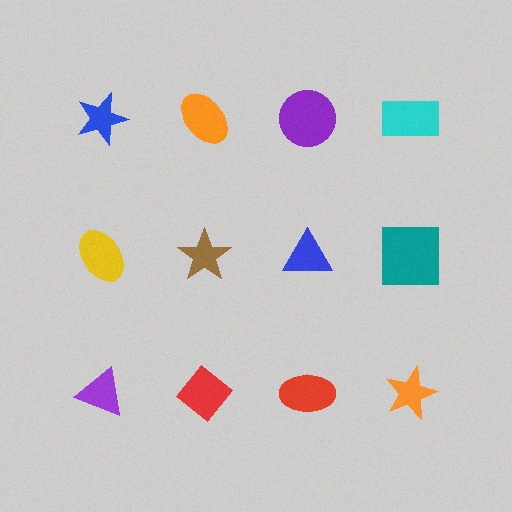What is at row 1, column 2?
An orange ellipse.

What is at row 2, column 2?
A brown star.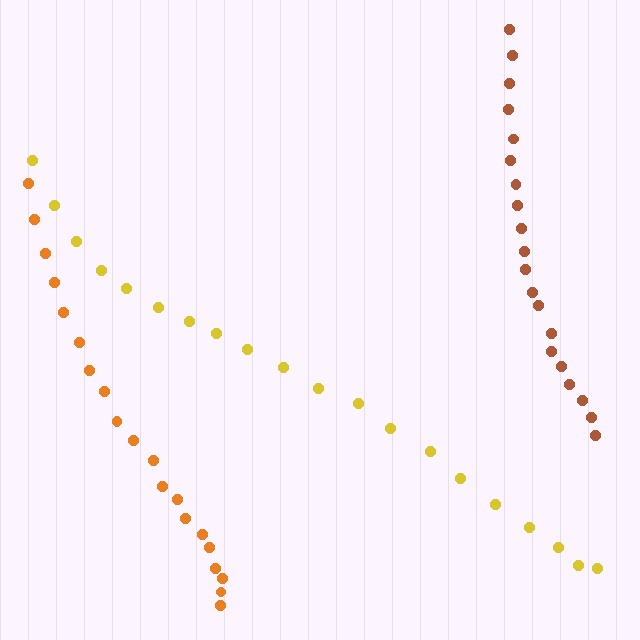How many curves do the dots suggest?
There are 3 distinct paths.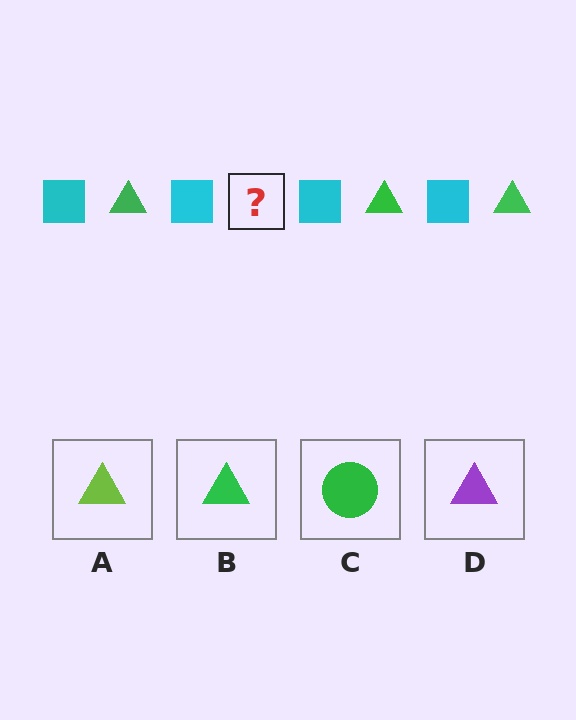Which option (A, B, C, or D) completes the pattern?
B.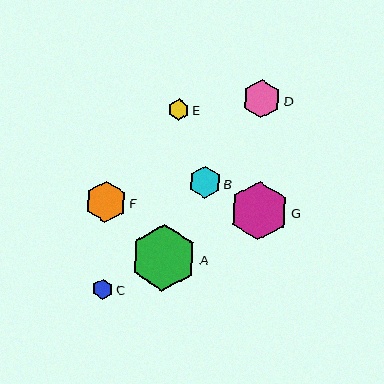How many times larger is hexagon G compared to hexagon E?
Hexagon G is approximately 2.7 times the size of hexagon E.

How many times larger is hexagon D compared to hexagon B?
Hexagon D is approximately 1.2 times the size of hexagon B.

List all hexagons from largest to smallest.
From largest to smallest: A, G, F, D, B, E, C.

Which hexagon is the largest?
Hexagon A is the largest with a size of approximately 67 pixels.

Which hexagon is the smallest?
Hexagon C is the smallest with a size of approximately 20 pixels.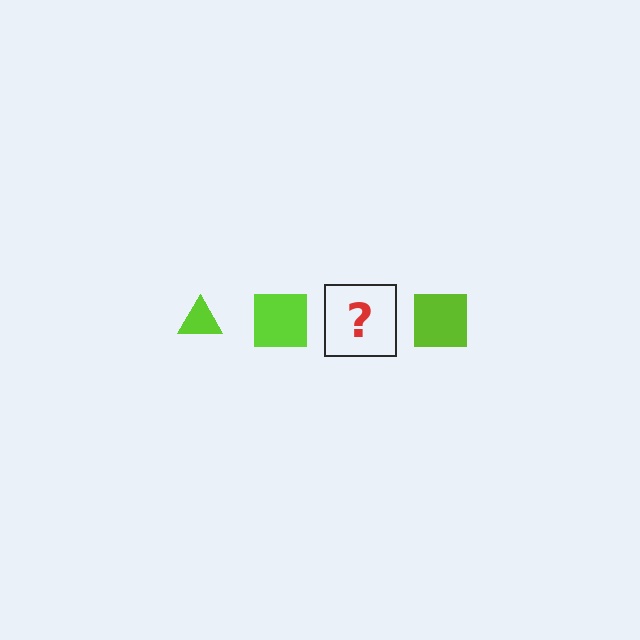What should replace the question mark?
The question mark should be replaced with a lime triangle.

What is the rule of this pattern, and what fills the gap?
The rule is that the pattern cycles through triangle, square shapes in lime. The gap should be filled with a lime triangle.